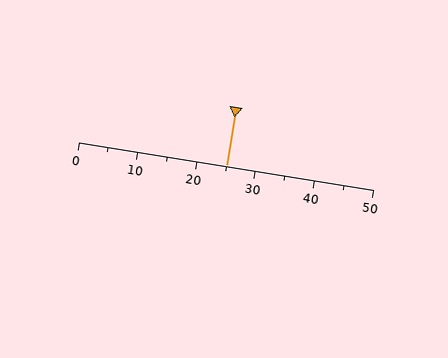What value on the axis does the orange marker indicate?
The marker indicates approximately 25.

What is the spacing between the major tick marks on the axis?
The major ticks are spaced 10 apart.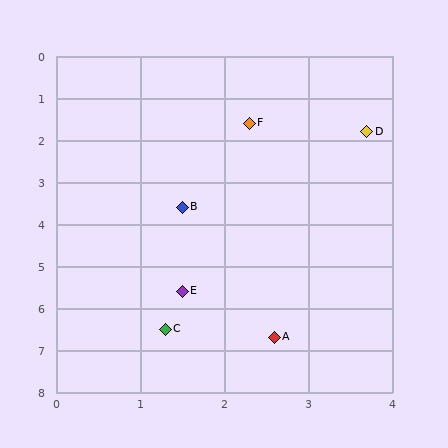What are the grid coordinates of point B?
Point B is at approximately (1.5, 3.6).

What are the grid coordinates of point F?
Point F is at approximately (2.3, 1.6).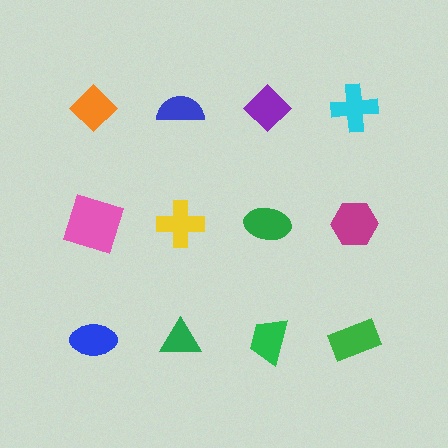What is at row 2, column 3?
A green ellipse.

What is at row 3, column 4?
A green rectangle.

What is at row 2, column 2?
A yellow cross.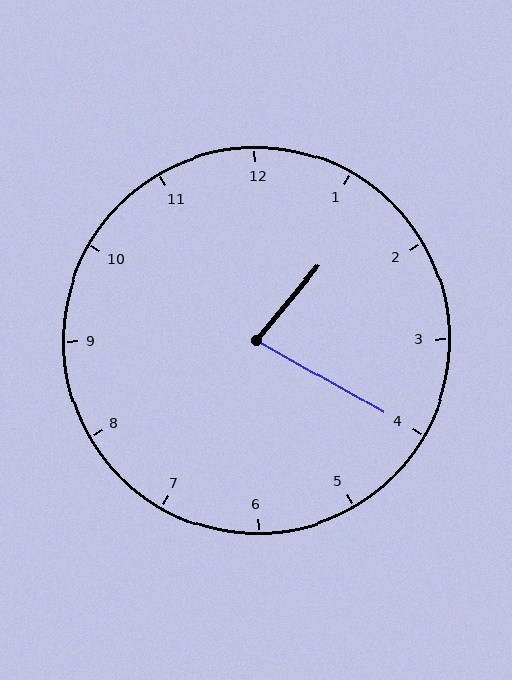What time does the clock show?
1:20.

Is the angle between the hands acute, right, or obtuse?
It is acute.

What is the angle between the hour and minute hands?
Approximately 80 degrees.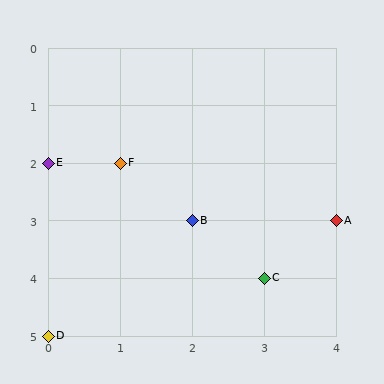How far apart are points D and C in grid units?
Points D and C are 3 columns and 1 row apart (about 3.2 grid units diagonally).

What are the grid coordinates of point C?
Point C is at grid coordinates (3, 4).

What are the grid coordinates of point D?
Point D is at grid coordinates (0, 5).